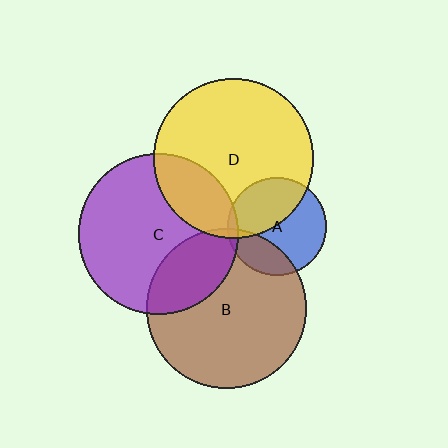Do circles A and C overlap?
Yes.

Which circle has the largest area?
Circle C (purple).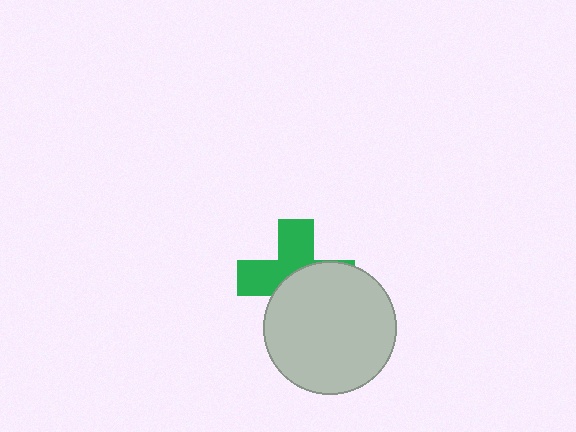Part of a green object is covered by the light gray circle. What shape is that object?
It is a cross.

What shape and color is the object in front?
The object in front is a light gray circle.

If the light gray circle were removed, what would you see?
You would see the complete green cross.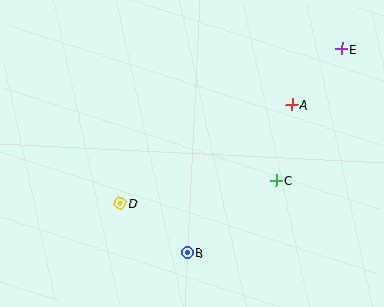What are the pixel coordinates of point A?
Point A is at (292, 104).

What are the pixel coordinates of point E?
Point E is at (341, 49).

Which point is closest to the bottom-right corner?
Point C is closest to the bottom-right corner.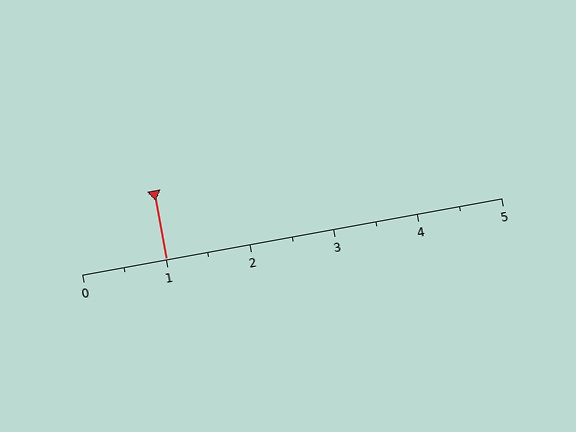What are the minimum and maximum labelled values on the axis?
The axis runs from 0 to 5.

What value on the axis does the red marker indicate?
The marker indicates approximately 1.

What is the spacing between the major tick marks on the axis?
The major ticks are spaced 1 apart.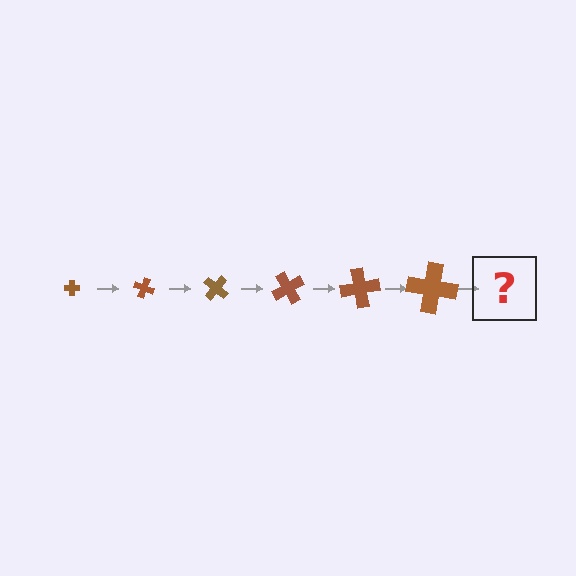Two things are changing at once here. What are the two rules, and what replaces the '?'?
The two rules are that the cross grows larger each step and it rotates 20 degrees each step. The '?' should be a cross, larger than the previous one and rotated 120 degrees from the start.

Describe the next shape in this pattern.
It should be a cross, larger than the previous one and rotated 120 degrees from the start.